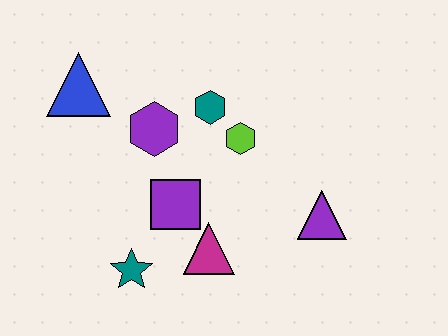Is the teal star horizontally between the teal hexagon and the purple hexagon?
No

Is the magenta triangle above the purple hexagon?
No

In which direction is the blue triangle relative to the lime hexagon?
The blue triangle is to the left of the lime hexagon.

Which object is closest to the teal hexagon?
The lime hexagon is closest to the teal hexagon.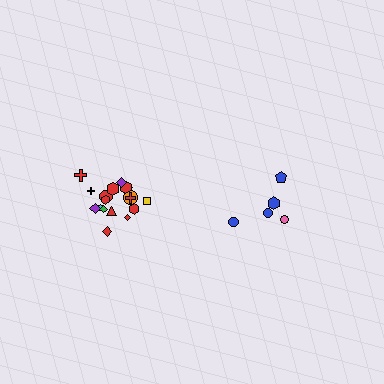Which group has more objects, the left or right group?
The left group.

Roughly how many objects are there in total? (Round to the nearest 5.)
Roughly 25 objects in total.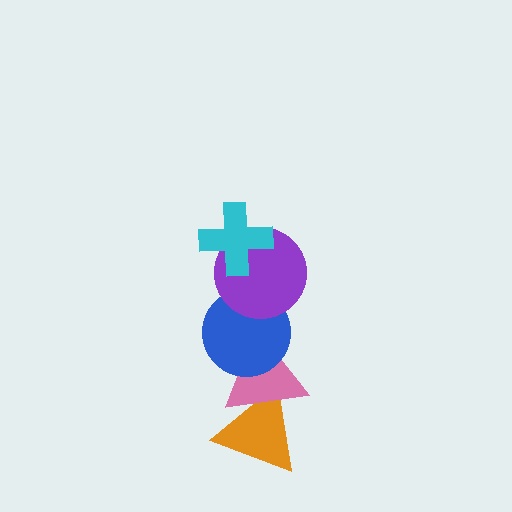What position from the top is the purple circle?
The purple circle is 2nd from the top.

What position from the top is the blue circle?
The blue circle is 3rd from the top.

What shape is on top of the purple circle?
The cyan cross is on top of the purple circle.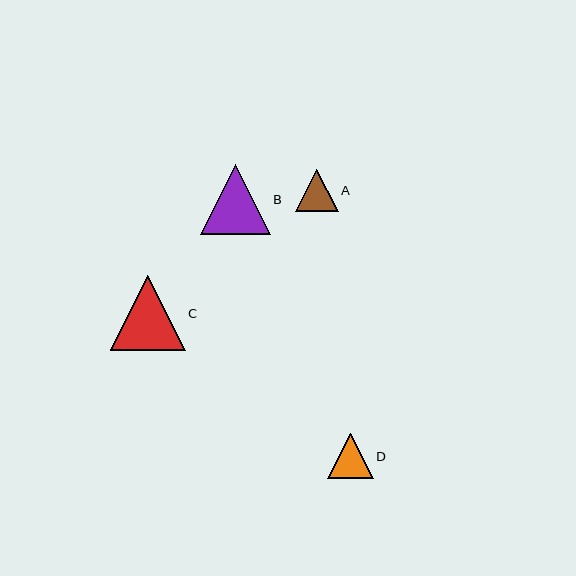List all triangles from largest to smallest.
From largest to smallest: C, B, D, A.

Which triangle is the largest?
Triangle C is the largest with a size of approximately 75 pixels.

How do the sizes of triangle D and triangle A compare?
Triangle D and triangle A are approximately the same size.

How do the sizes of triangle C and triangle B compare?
Triangle C and triangle B are approximately the same size.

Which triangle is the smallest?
Triangle A is the smallest with a size of approximately 43 pixels.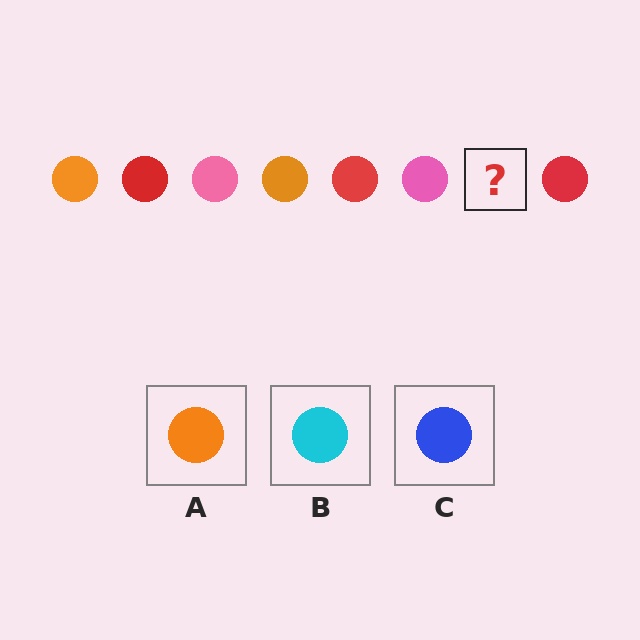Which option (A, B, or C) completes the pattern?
A.